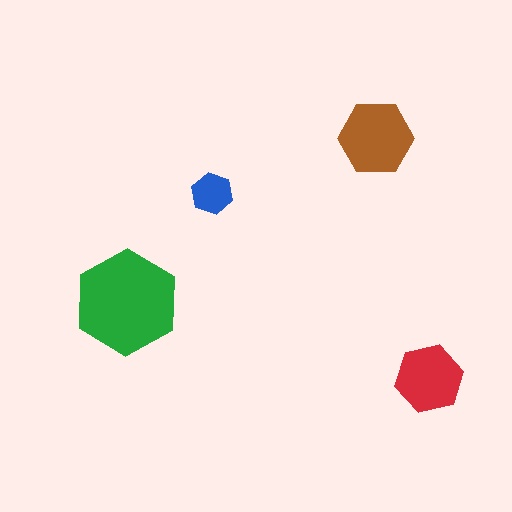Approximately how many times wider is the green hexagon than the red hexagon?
About 1.5 times wider.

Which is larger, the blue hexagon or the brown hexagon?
The brown one.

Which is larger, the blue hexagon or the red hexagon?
The red one.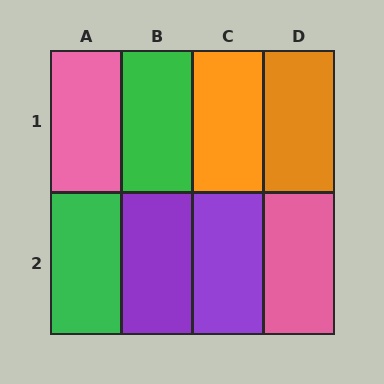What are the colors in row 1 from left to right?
Pink, green, orange, orange.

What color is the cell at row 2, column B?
Purple.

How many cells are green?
2 cells are green.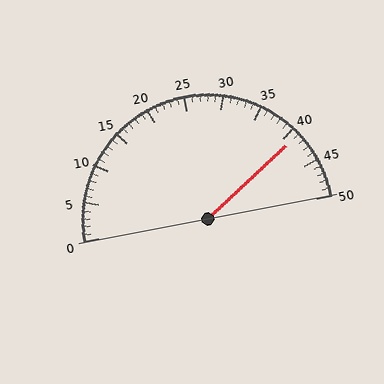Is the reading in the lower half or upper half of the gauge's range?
The reading is in the upper half of the range (0 to 50).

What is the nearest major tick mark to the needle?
The nearest major tick mark is 40.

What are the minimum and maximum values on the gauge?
The gauge ranges from 0 to 50.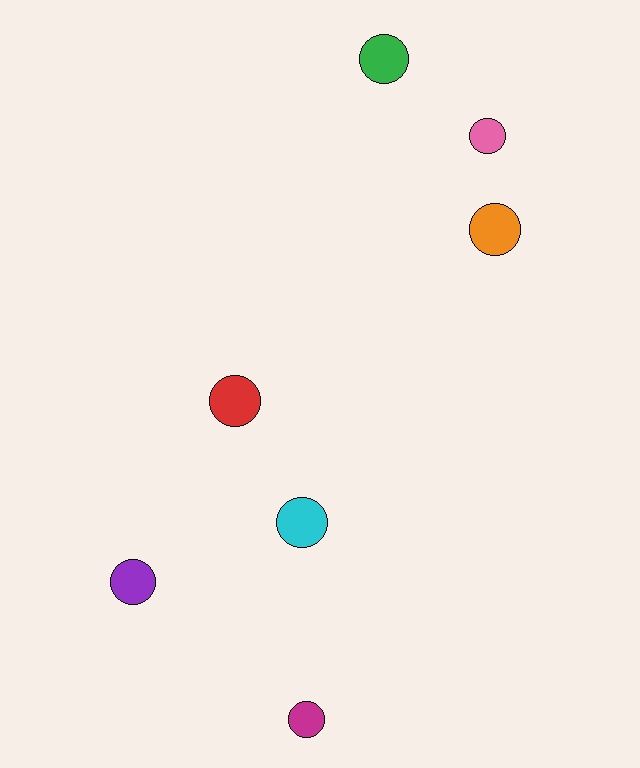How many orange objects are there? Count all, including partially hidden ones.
There is 1 orange object.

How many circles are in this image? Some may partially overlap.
There are 7 circles.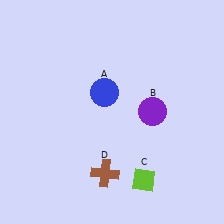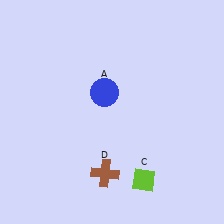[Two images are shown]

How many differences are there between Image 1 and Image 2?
There is 1 difference between the two images.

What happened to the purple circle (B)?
The purple circle (B) was removed in Image 2. It was in the top-right area of Image 1.